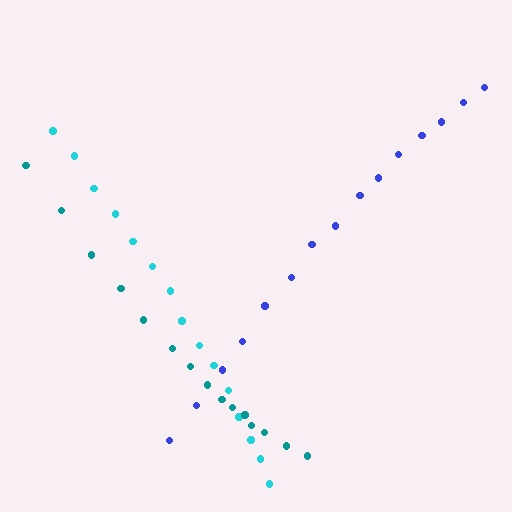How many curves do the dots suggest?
There are 3 distinct paths.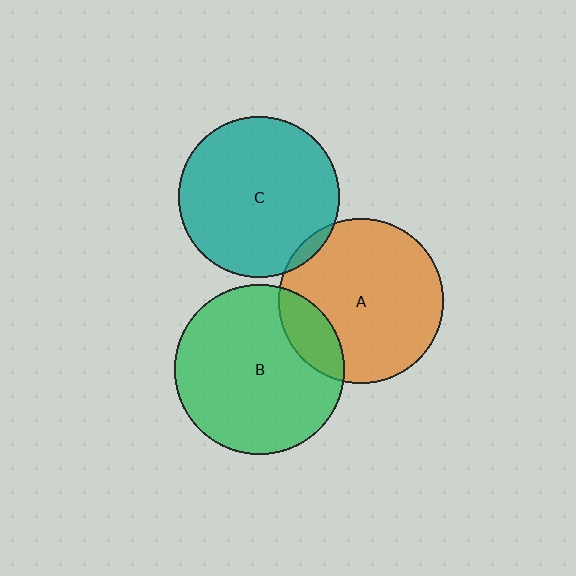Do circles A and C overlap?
Yes.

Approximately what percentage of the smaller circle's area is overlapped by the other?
Approximately 5%.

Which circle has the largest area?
Circle B (green).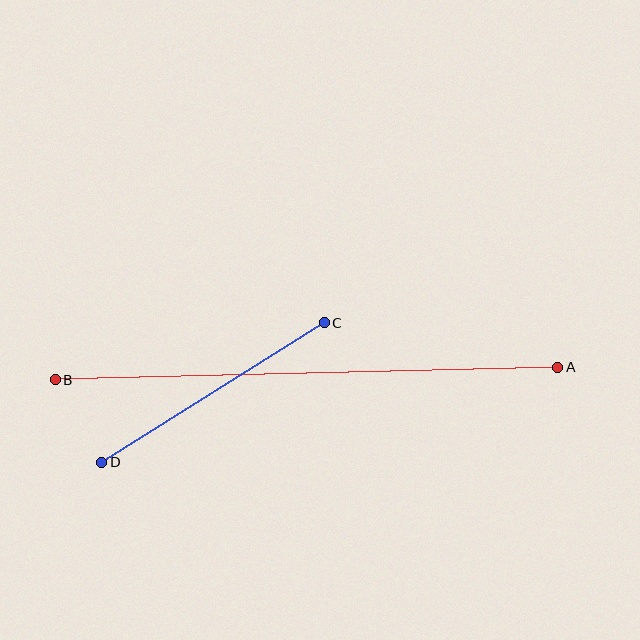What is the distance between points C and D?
The distance is approximately 263 pixels.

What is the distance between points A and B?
The distance is approximately 503 pixels.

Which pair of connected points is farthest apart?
Points A and B are farthest apart.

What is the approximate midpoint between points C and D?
The midpoint is at approximately (213, 392) pixels.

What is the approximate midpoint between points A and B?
The midpoint is at approximately (307, 373) pixels.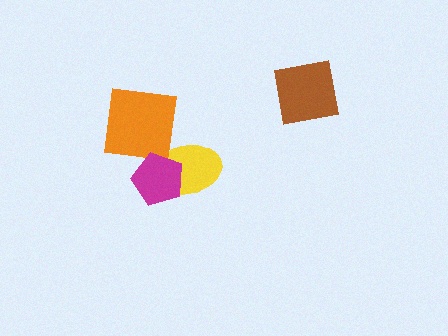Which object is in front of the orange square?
The magenta pentagon is in front of the orange square.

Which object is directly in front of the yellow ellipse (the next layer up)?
The orange square is directly in front of the yellow ellipse.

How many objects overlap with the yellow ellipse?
2 objects overlap with the yellow ellipse.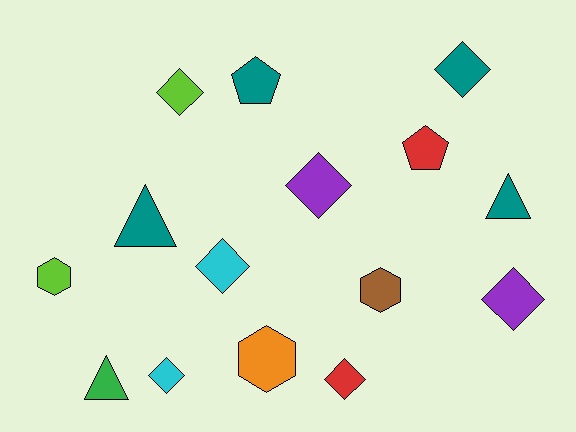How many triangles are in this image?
There are 3 triangles.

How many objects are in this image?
There are 15 objects.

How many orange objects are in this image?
There is 1 orange object.